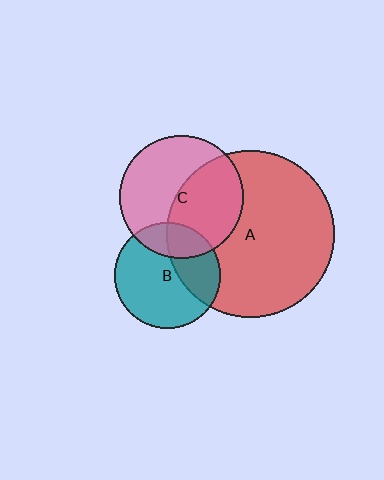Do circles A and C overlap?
Yes.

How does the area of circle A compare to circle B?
Approximately 2.5 times.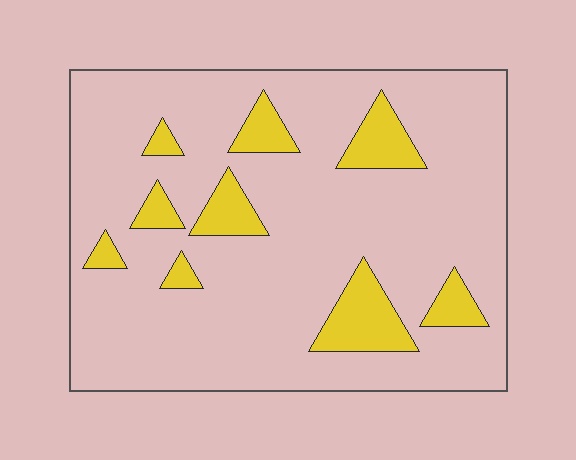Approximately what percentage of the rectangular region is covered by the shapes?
Approximately 15%.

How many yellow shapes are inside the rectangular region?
9.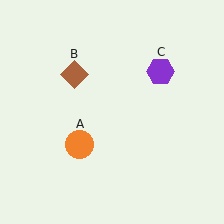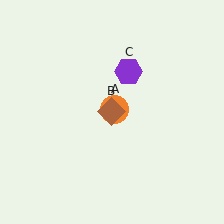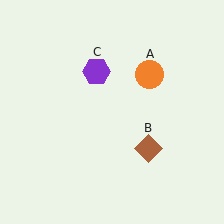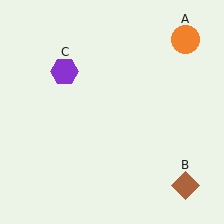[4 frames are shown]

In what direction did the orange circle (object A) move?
The orange circle (object A) moved up and to the right.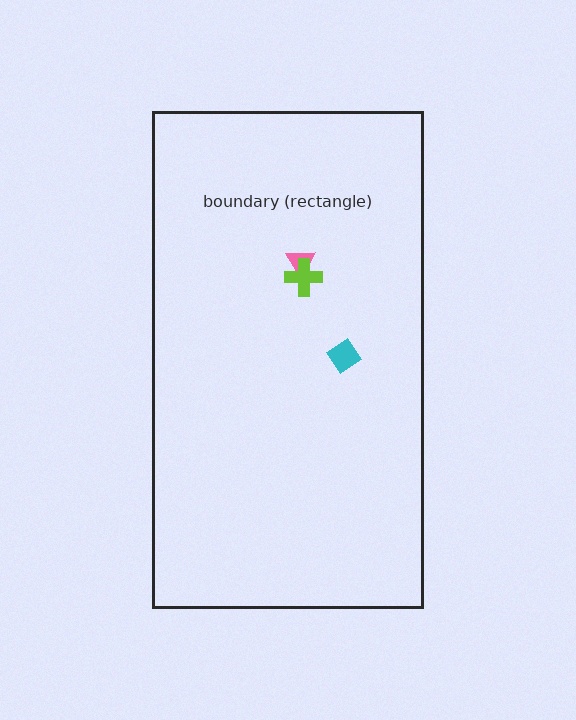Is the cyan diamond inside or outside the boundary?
Inside.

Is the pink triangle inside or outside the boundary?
Inside.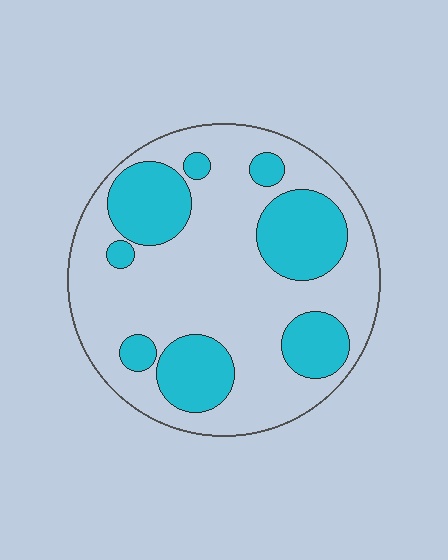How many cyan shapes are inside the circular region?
8.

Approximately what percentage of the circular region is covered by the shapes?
Approximately 30%.